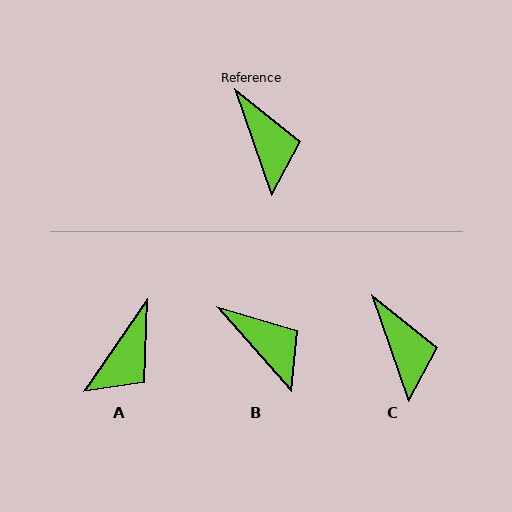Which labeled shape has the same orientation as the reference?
C.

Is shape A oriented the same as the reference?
No, it is off by about 54 degrees.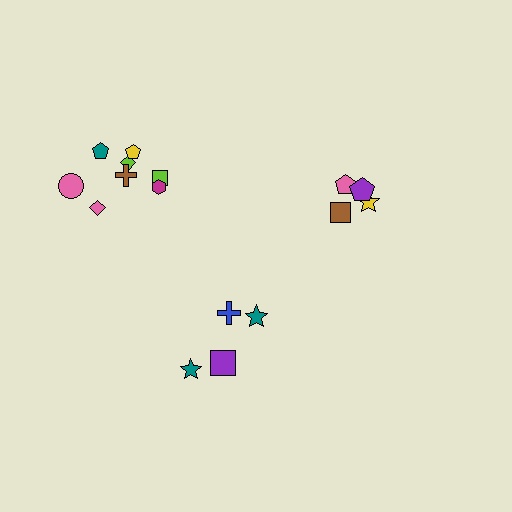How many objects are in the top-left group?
There are 8 objects.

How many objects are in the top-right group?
There are 4 objects.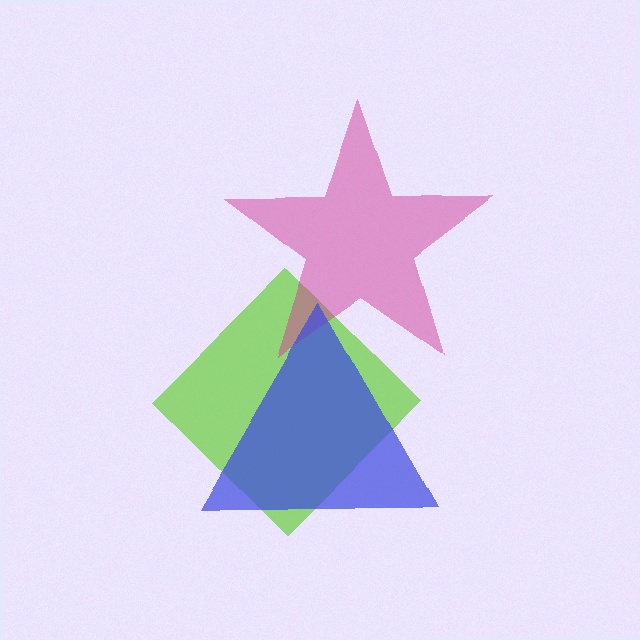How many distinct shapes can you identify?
There are 3 distinct shapes: a lime diamond, a magenta star, a blue triangle.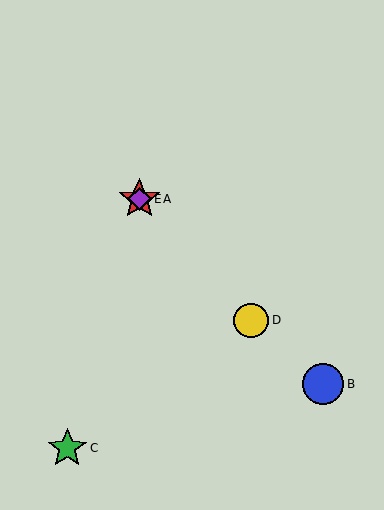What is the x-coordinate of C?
Object C is at x≈67.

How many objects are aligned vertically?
2 objects (A, E) are aligned vertically.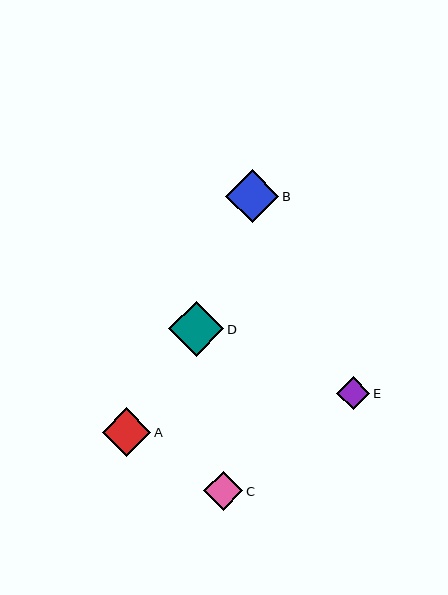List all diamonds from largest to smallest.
From largest to smallest: D, B, A, C, E.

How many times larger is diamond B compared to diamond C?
Diamond B is approximately 1.4 times the size of diamond C.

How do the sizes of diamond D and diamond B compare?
Diamond D and diamond B are approximately the same size.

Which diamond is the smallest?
Diamond E is the smallest with a size of approximately 33 pixels.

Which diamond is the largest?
Diamond D is the largest with a size of approximately 55 pixels.